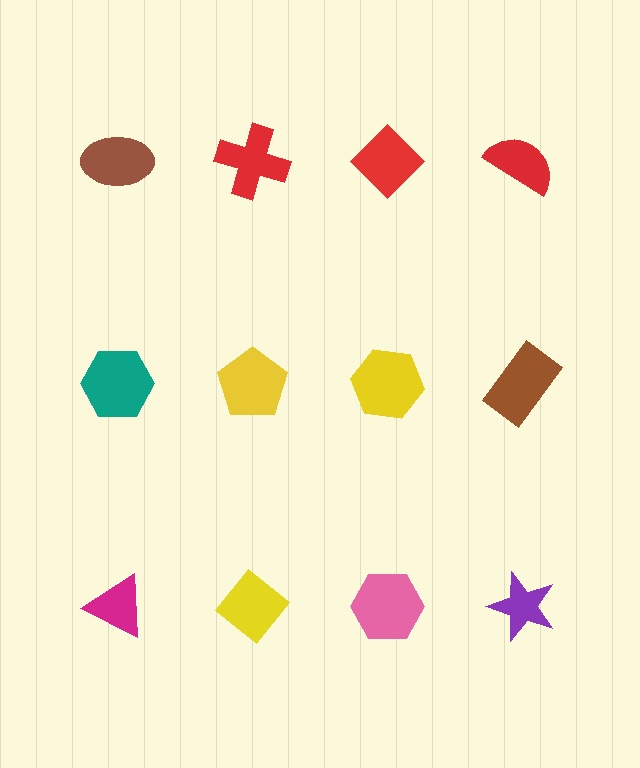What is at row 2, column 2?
A yellow pentagon.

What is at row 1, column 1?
A brown ellipse.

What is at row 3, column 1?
A magenta triangle.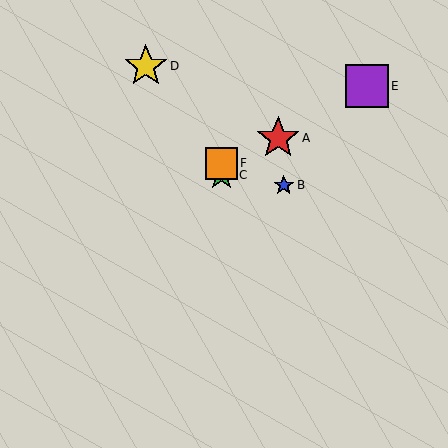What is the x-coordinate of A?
Object A is at x≈278.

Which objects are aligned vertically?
Objects C, F are aligned vertically.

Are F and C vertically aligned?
Yes, both are at x≈222.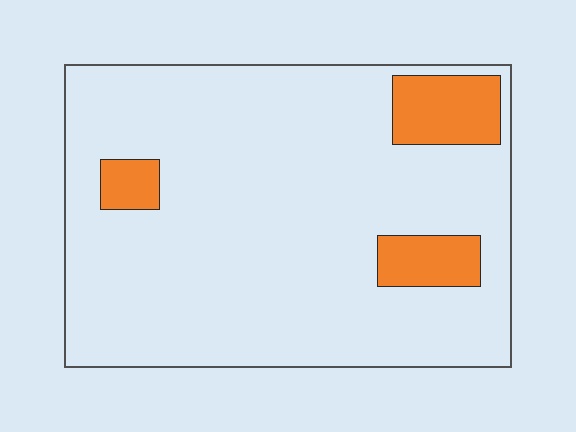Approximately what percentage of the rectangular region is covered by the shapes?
Approximately 10%.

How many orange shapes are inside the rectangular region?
3.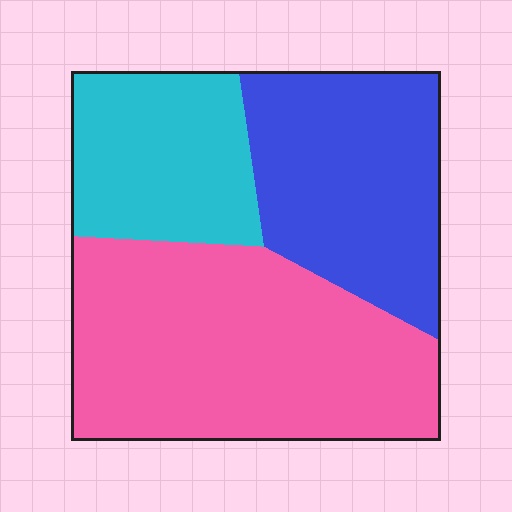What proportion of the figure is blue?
Blue covers 30% of the figure.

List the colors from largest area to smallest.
From largest to smallest: pink, blue, cyan.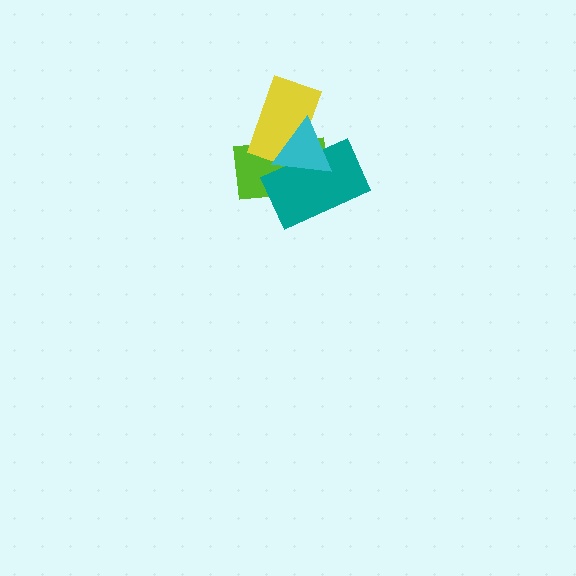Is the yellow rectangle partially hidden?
Yes, it is partially covered by another shape.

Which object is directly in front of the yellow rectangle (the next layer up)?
The teal rectangle is directly in front of the yellow rectangle.